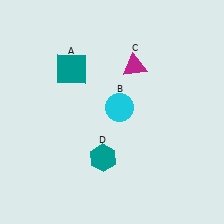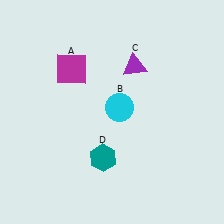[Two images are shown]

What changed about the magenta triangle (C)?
In Image 1, C is magenta. In Image 2, it changed to purple.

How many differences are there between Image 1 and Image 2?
There are 2 differences between the two images.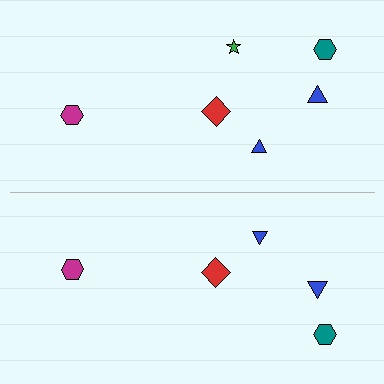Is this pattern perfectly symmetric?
No, the pattern is not perfectly symmetric. A green star is missing from the bottom side.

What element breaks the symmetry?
A green star is missing from the bottom side.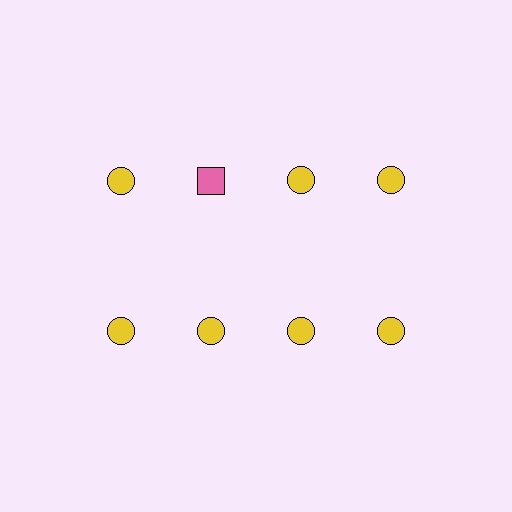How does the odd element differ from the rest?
It differs in both color (pink instead of yellow) and shape (square instead of circle).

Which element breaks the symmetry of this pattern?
The pink square in the top row, second from left column breaks the symmetry. All other shapes are yellow circles.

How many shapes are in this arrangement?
There are 8 shapes arranged in a grid pattern.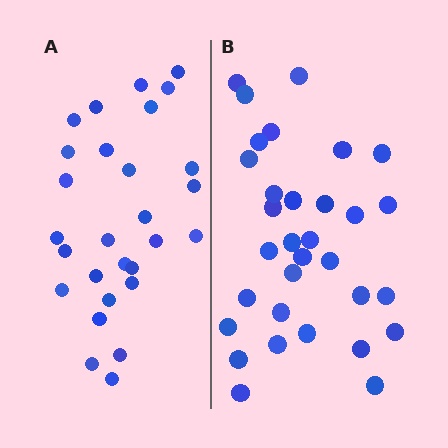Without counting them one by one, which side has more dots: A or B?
Region B (the right region) has more dots.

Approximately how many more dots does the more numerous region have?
Region B has about 4 more dots than region A.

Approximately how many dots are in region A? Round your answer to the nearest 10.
About 30 dots. (The exact count is 28, which rounds to 30.)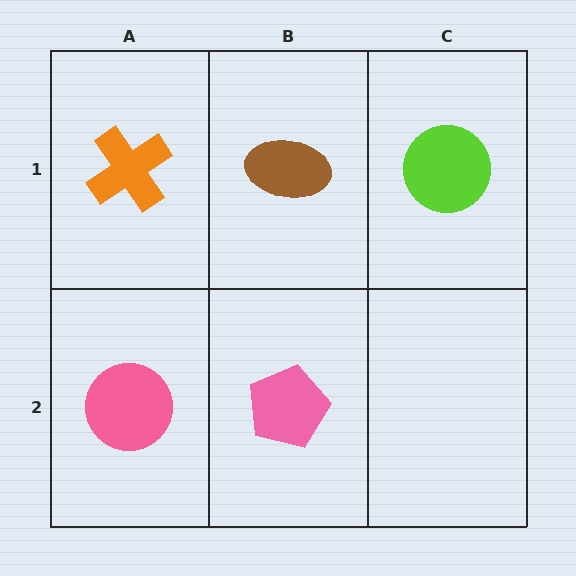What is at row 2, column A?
A pink circle.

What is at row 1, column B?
A brown ellipse.